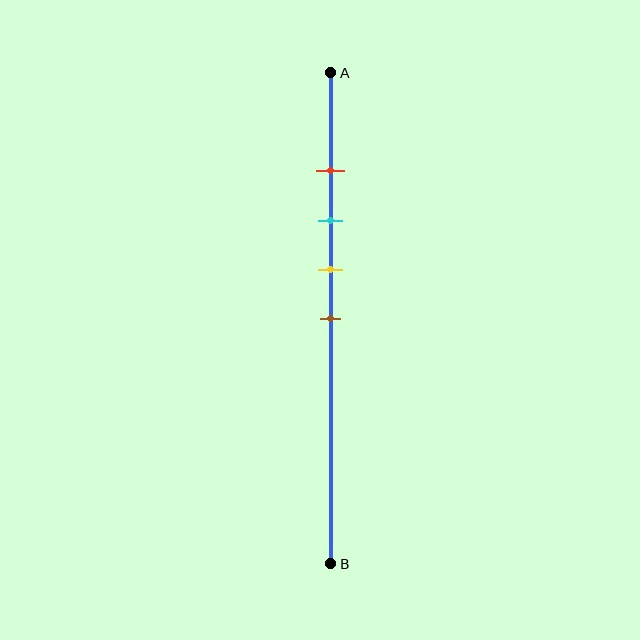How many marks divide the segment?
There are 4 marks dividing the segment.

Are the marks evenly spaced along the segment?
Yes, the marks are approximately evenly spaced.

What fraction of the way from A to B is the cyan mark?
The cyan mark is approximately 30% (0.3) of the way from A to B.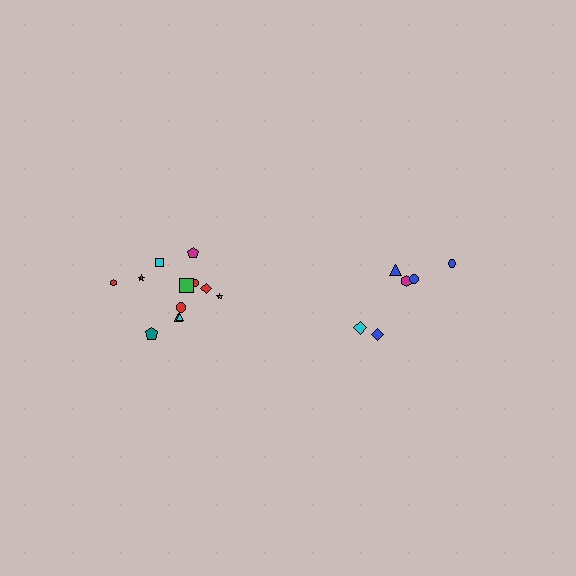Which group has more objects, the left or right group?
The left group.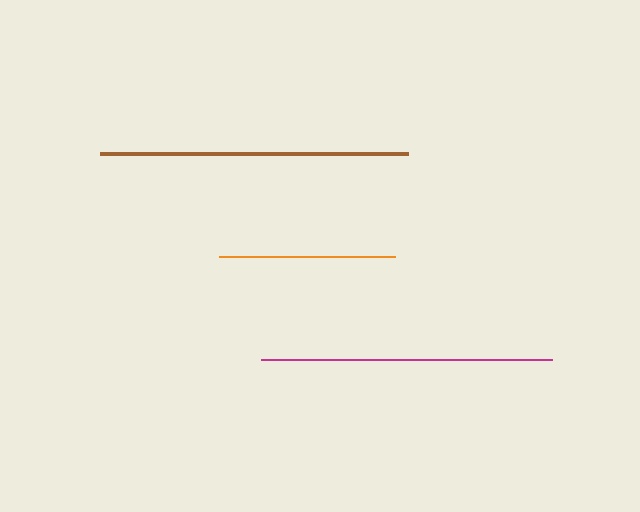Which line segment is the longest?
The brown line is the longest at approximately 308 pixels.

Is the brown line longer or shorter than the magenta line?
The brown line is longer than the magenta line.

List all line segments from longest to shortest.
From longest to shortest: brown, magenta, orange.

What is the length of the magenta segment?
The magenta segment is approximately 291 pixels long.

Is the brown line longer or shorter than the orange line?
The brown line is longer than the orange line.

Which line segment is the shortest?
The orange line is the shortest at approximately 176 pixels.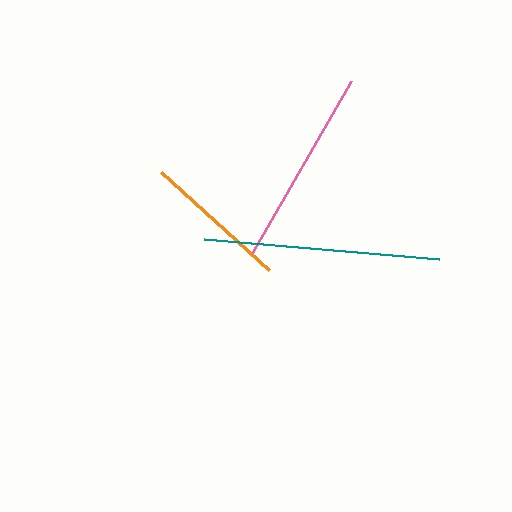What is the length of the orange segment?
The orange segment is approximately 146 pixels long.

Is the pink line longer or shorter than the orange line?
The pink line is longer than the orange line.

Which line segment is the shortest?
The orange line is the shortest at approximately 146 pixels.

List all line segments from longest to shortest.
From longest to shortest: teal, pink, orange.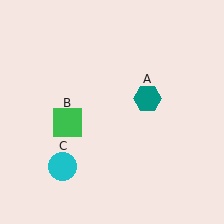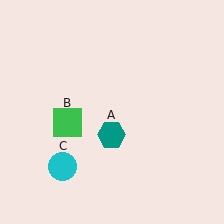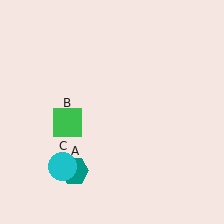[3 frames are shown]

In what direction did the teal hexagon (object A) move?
The teal hexagon (object A) moved down and to the left.